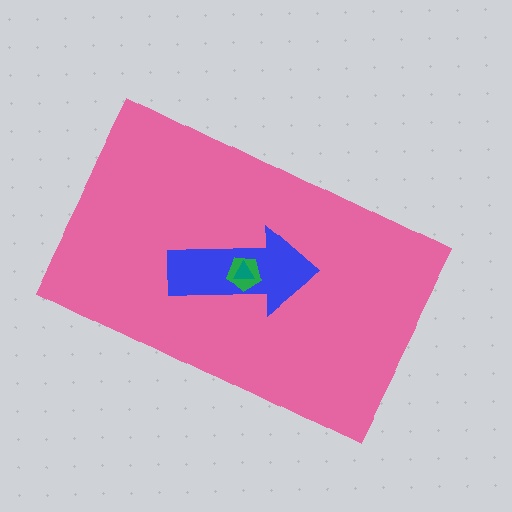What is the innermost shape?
The teal triangle.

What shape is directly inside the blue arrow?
The green pentagon.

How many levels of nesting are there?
4.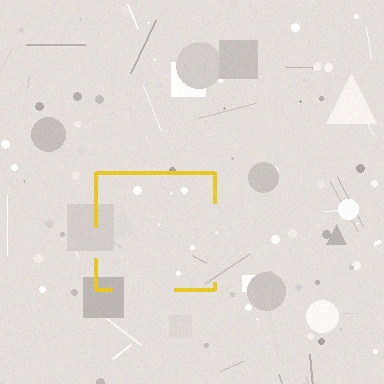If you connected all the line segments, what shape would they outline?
They would outline a square.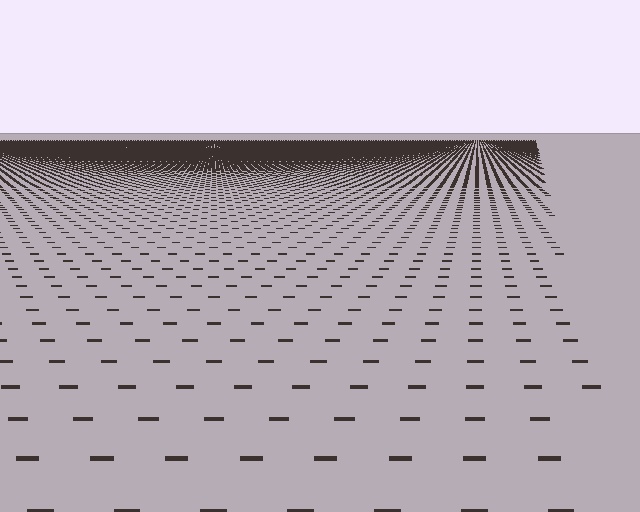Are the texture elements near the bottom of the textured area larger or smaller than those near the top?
Larger. Near the bottom, elements are closer to the viewer and appear at a bigger on-screen size.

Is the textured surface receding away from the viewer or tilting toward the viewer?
The surface is receding away from the viewer. Texture elements get smaller and denser toward the top.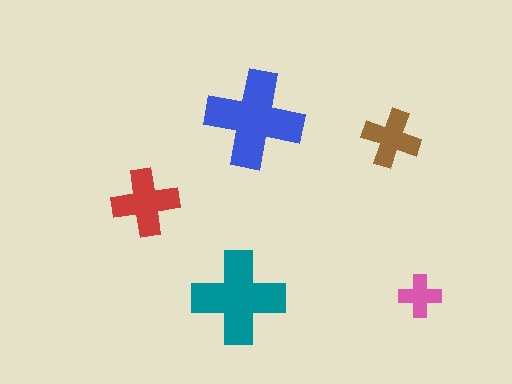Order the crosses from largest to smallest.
the blue one, the teal one, the red one, the brown one, the pink one.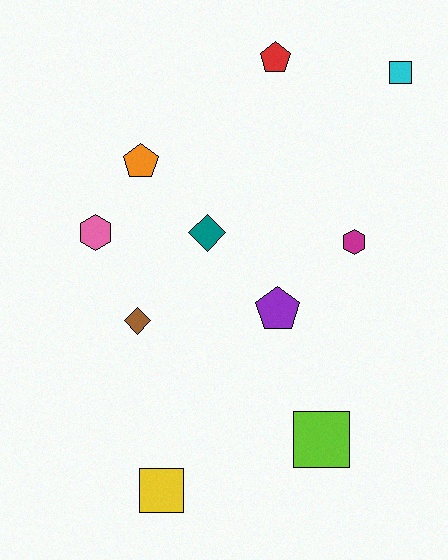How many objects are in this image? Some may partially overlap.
There are 10 objects.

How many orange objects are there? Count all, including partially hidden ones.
There is 1 orange object.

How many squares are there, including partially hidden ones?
There are 3 squares.